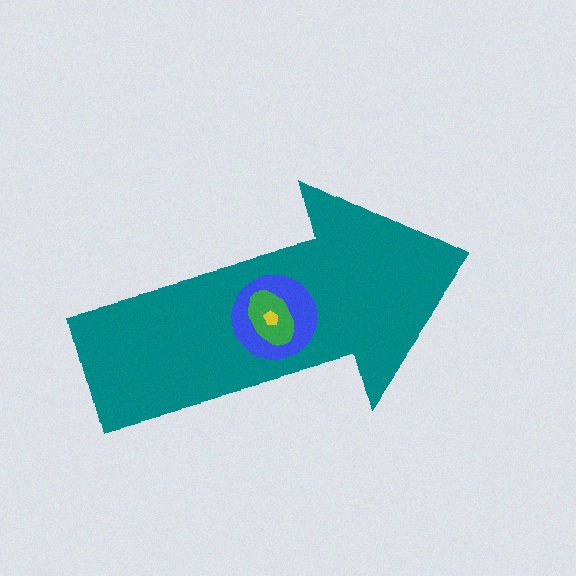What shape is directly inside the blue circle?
The green ellipse.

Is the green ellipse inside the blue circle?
Yes.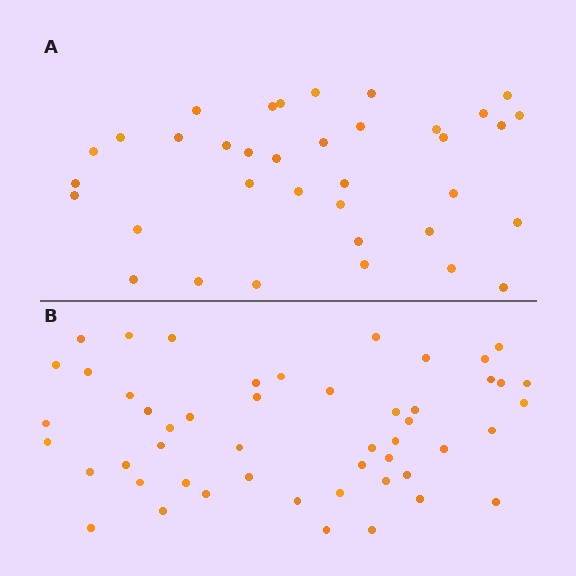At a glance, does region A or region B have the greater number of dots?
Region B (the bottom region) has more dots.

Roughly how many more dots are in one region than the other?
Region B has approximately 15 more dots than region A.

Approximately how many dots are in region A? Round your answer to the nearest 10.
About 40 dots. (The exact count is 36, which rounds to 40.)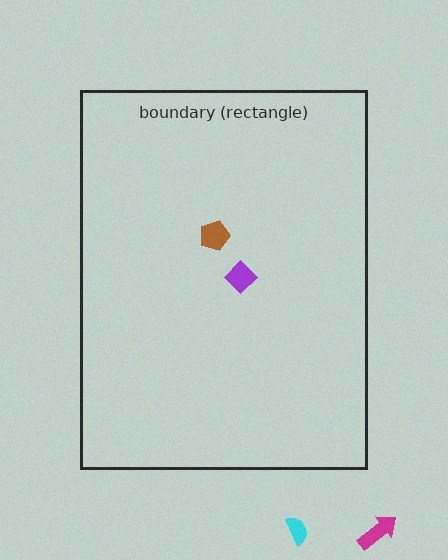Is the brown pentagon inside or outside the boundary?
Inside.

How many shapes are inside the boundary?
2 inside, 2 outside.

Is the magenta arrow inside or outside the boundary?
Outside.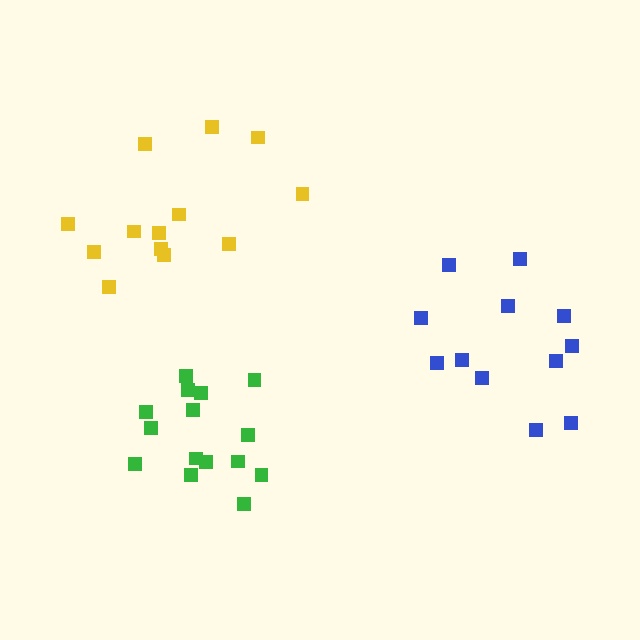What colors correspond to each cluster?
The clusters are colored: blue, green, yellow.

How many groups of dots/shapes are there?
There are 3 groups.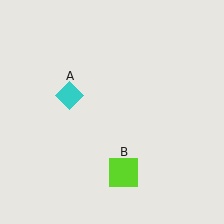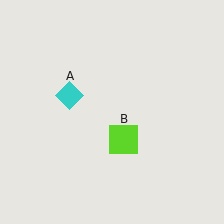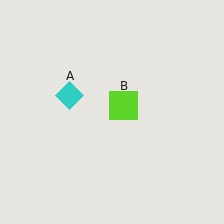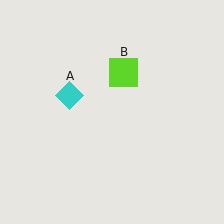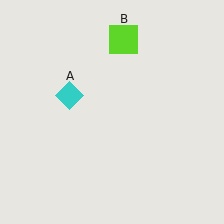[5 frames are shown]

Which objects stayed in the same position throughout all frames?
Cyan diamond (object A) remained stationary.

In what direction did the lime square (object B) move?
The lime square (object B) moved up.